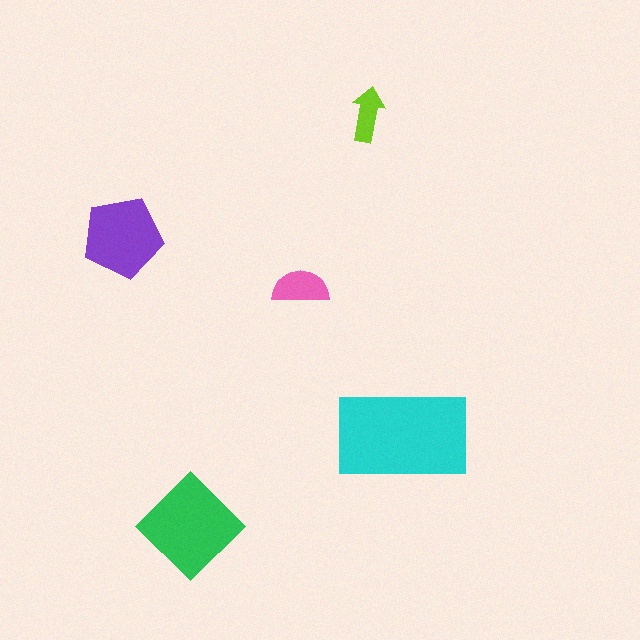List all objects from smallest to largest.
The lime arrow, the pink semicircle, the purple pentagon, the green diamond, the cyan rectangle.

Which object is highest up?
The lime arrow is topmost.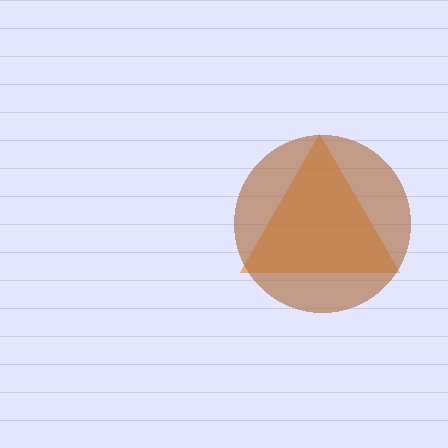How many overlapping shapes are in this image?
There are 2 overlapping shapes in the image.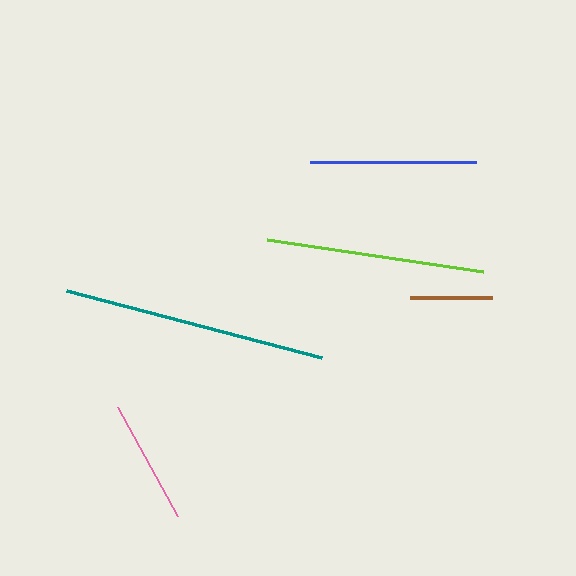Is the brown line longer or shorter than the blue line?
The blue line is longer than the brown line.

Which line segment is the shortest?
The brown line is the shortest at approximately 82 pixels.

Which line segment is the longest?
The teal line is the longest at approximately 263 pixels.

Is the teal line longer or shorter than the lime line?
The teal line is longer than the lime line.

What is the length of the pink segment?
The pink segment is approximately 124 pixels long.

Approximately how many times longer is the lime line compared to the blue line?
The lime line is approximately 1.3 times the length of the blue line.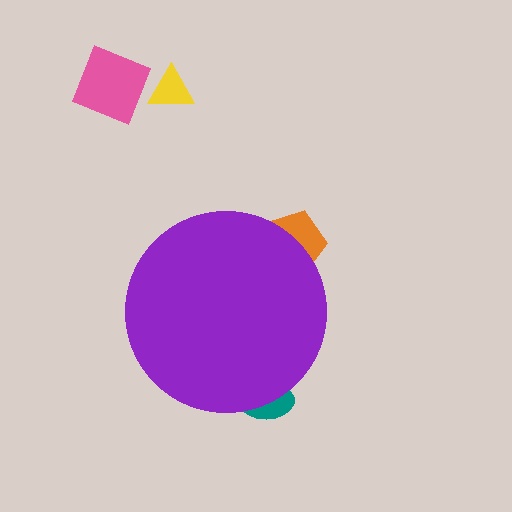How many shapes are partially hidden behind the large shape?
2 shapes are partially hidden.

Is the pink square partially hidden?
No, the pink square is fully visible.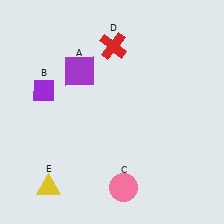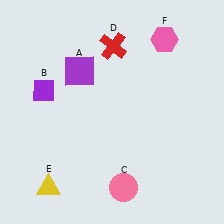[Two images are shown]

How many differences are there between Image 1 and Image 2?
There is 1 difference between the two images.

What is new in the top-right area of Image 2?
A pink hexagon (F) was added in the top-right area of Image 2.